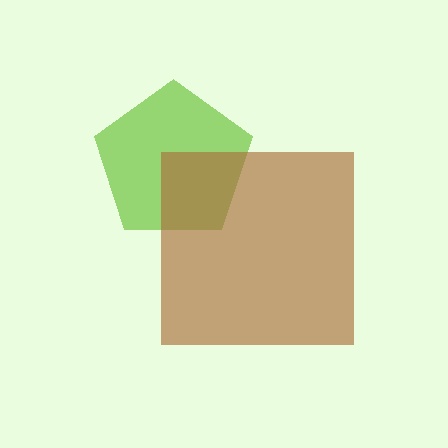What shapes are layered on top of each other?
The layered shapes are: a lime pentagon, a brown square.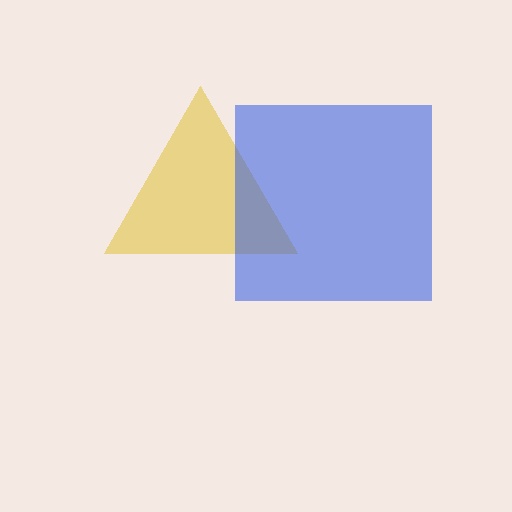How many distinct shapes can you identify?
There are 2 distinct shapes: a yellow triangle, a blue square.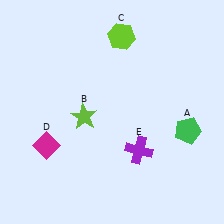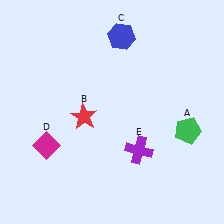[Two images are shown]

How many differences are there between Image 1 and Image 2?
There are 2 differences between the two images.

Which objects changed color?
B changed from lime to red. C changed from lime to blue.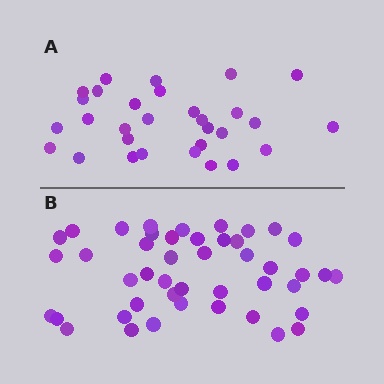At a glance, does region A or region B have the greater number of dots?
Region B (the bottom region) has more dots.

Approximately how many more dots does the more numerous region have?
Region B has approximately 15 more dots than region A.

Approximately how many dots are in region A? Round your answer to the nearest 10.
About 30 dots.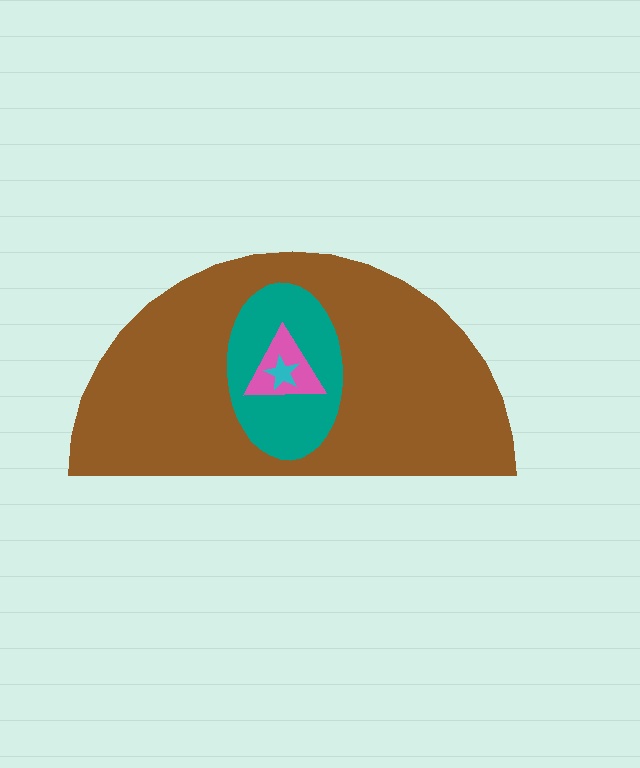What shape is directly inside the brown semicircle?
The teal ellipse.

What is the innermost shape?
The cyan star.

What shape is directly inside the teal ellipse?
The pink triangle.